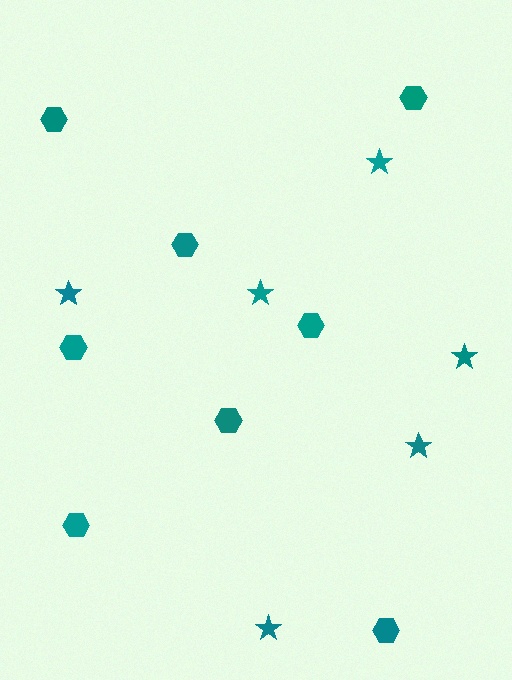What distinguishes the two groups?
There are 2 groups: one group of hexagons (8) and one group of stars (6).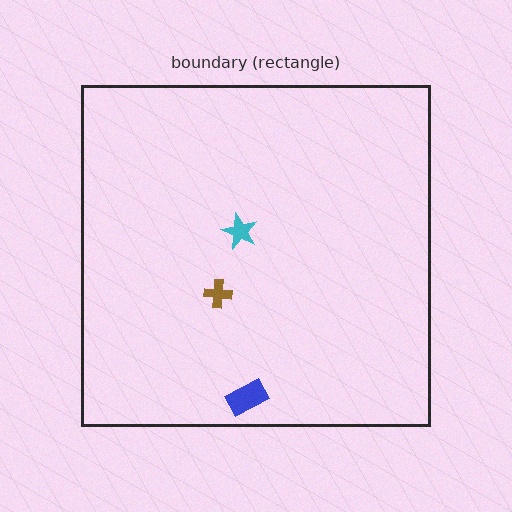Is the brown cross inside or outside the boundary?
Inside.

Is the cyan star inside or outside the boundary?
Inside.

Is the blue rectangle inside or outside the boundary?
Inside.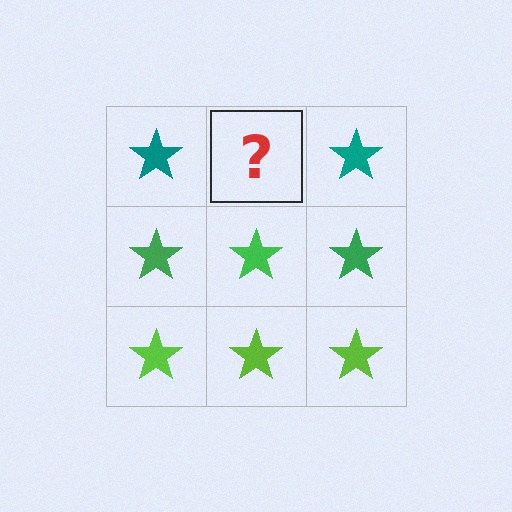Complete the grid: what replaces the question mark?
The question mark should be replaced with a teal star.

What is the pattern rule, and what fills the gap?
The rule is that each row has a consistent color. The gap should be filled with a teal star.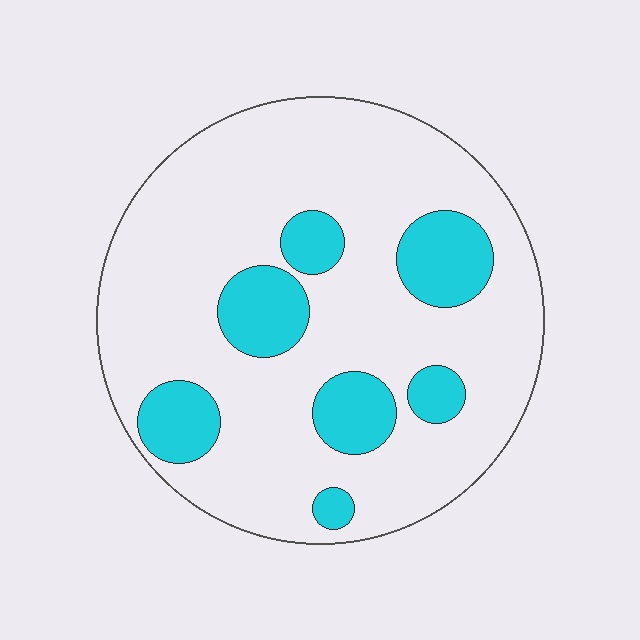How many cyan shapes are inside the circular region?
7.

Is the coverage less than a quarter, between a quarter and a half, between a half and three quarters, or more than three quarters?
Less than a quarter.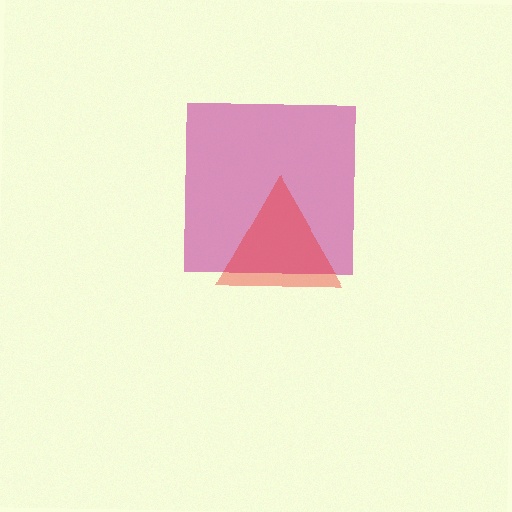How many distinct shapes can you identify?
There are 2 distinct shapes: a magenta square, a red triangle.